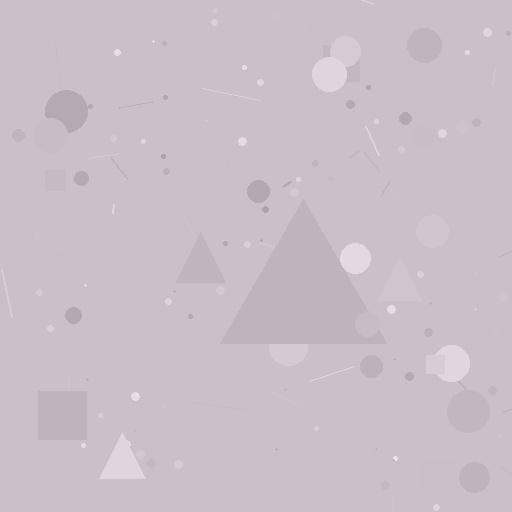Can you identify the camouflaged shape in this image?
The camouflaged shape is a triangle.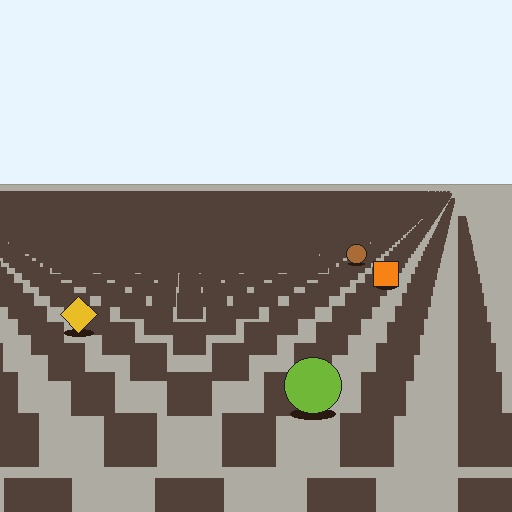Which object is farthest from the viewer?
The brown circle is farthest from the viewer. It appears smaller and the ground texture around it is denser.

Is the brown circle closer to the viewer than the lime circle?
No. The lime circle is closer — you can tell from the texture gradient: the ground texture is coarser near it.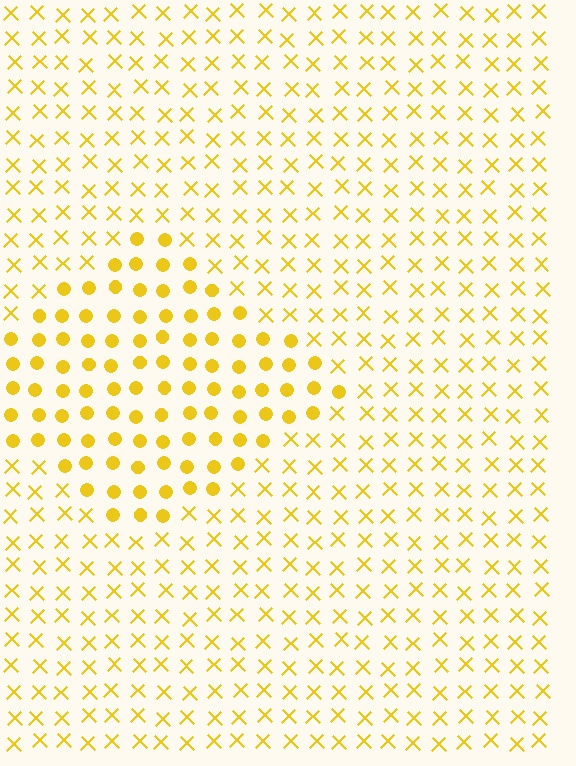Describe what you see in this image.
The image is filled with small yellow elements arranged in a uniform grid. A diamond-shaped region contains circles, while the surrounding area contains X marks. The boundary is defined purely by the change in element shape.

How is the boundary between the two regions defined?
The boundary is defined by a change in element shape: circles inside vs. X marks outside. All elements share the same color and spacing.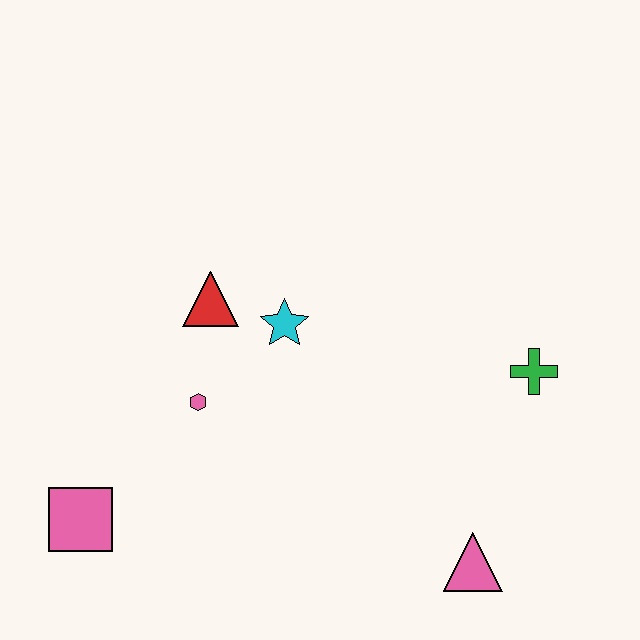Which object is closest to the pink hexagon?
The red triangle is closest to the pink hexagon.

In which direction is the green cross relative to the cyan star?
The green cross is to the right of the cyan star.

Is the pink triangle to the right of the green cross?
No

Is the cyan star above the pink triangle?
Yes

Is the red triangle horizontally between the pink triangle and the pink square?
Yes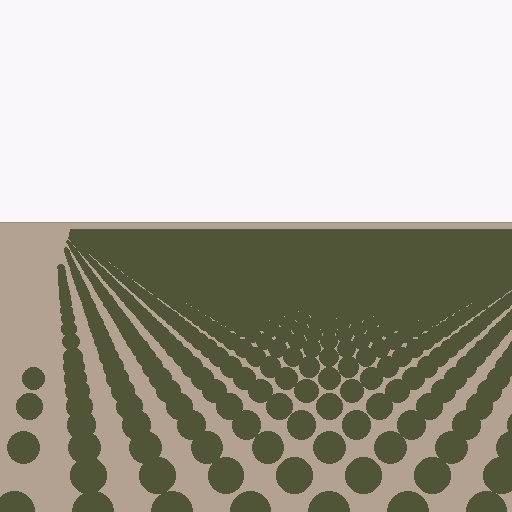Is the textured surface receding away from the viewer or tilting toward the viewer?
The surface is receding away from the viewer. Texture elements get smaller and denser toward the top.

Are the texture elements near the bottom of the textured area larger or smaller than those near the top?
Larger. Near the bottom, elements are closer to the viewer and appear at a bigger on-screen size.